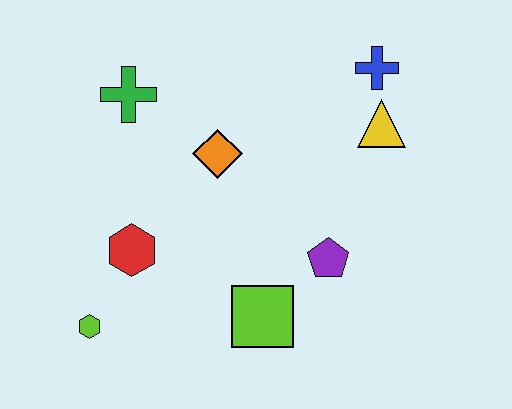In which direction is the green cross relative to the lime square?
The green cross is above the lime square.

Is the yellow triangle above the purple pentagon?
Yes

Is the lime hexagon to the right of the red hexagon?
No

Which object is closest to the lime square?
The purple pentagon is closest to the lime square.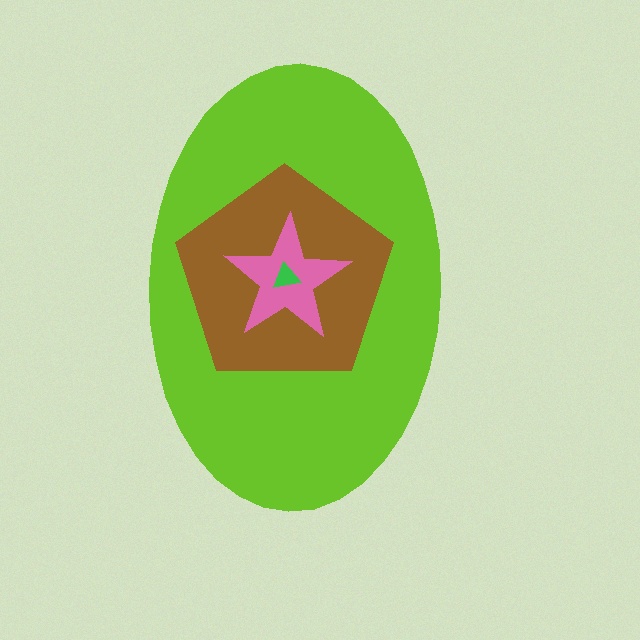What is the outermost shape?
The lime ellipse.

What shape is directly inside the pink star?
The green triangle.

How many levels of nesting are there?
4.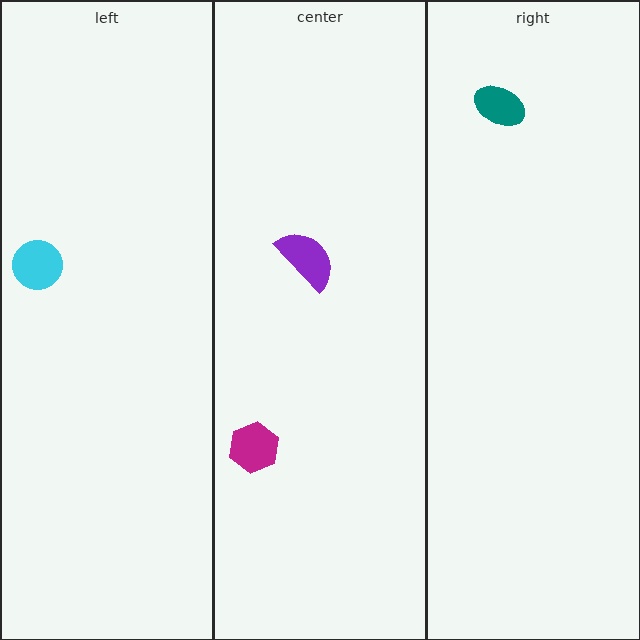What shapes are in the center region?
The magenta hexagon, the purple semicircle.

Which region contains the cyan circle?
The left region.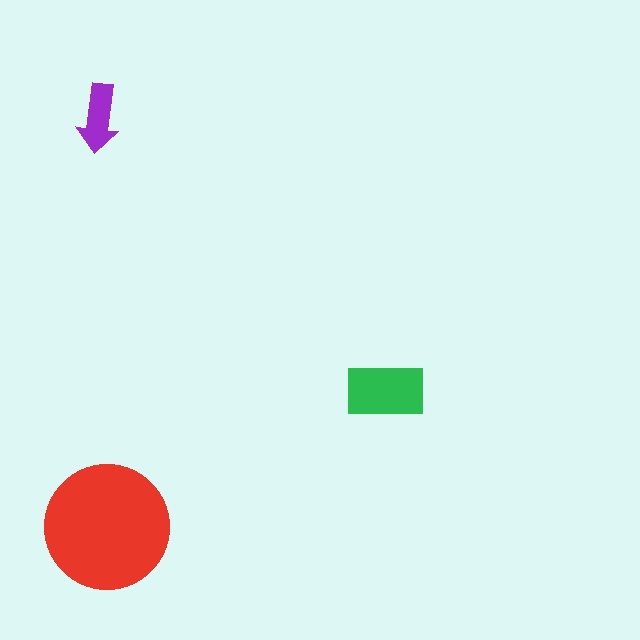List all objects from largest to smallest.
The red circle, the green rectangle, the purple arrow.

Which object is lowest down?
The red circle is bottommost.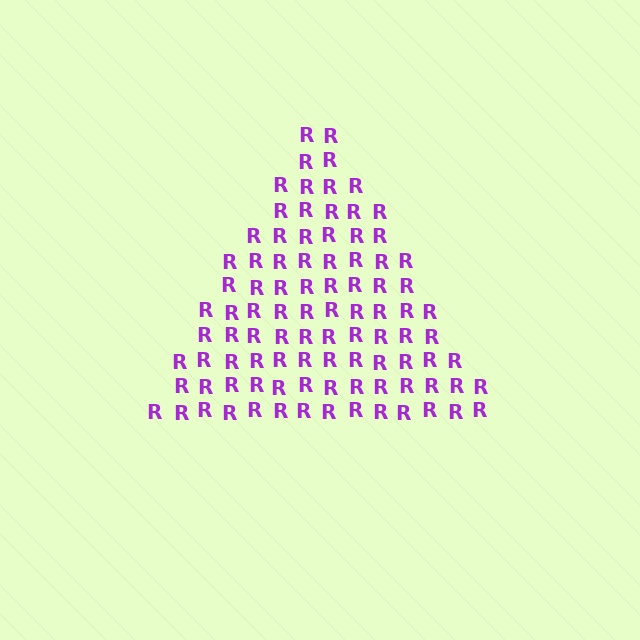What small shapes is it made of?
It is made of small letter R's.